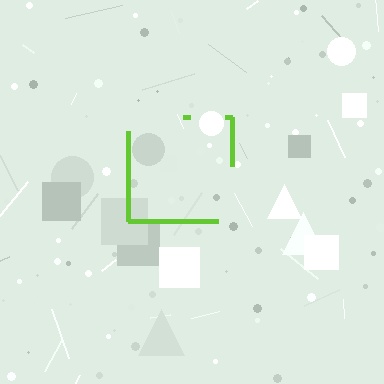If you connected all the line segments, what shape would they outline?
They would outline a square.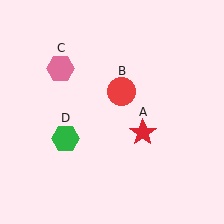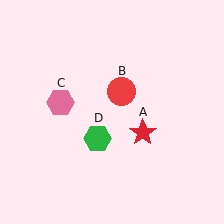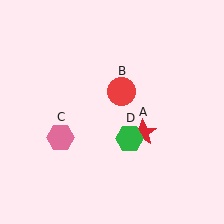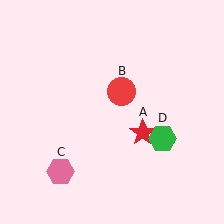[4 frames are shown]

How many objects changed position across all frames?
2 objects changed position: pink hexagon (object C), green hexagon (object D).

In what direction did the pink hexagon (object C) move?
The pink hexagon (object C) moved down.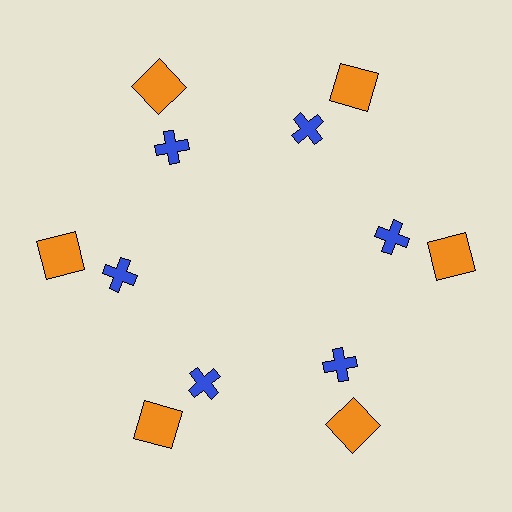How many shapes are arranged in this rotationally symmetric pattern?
There are 12 shapes, arranged in 6 groups of 2.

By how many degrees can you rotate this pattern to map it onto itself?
The pattern maps onto itself every 60 degrees of rotation.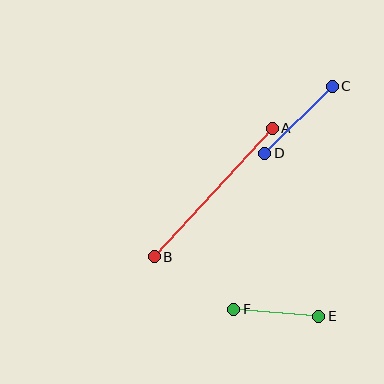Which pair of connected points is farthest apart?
Points A and B are farthest apart.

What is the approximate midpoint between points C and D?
The midpoint is at approximately (299, 120) pixels.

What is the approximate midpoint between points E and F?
The midpoint is at approximately (276, 313) pixels.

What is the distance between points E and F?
The distance is approximately 86 pixels.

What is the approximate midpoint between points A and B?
The midpoint is at approximately (213, 193) pixels.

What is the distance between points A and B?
The distance is approximately 174 pixels.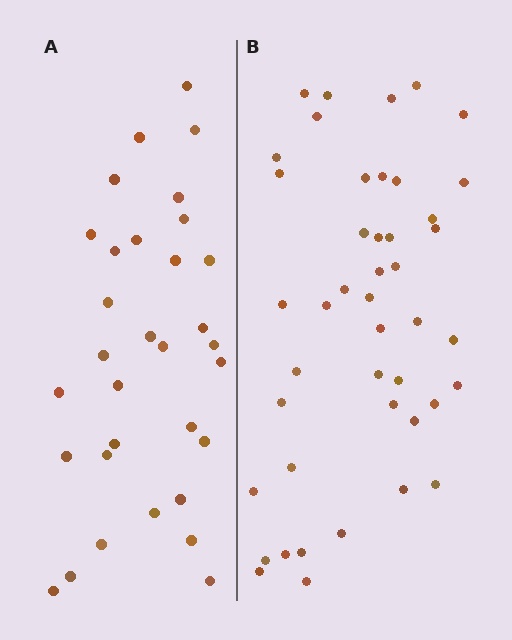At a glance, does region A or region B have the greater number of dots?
Region B (the right region) has more dots.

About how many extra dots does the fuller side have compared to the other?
Region B has roughly 12 or so more dots than region A.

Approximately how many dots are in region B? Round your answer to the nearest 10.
About 40 dots. (The exact count is 44, which rounds to 40.)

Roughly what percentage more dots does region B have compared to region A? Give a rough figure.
About 40% more.